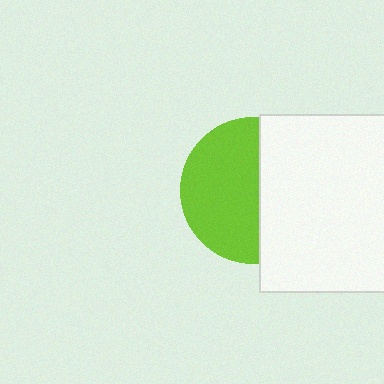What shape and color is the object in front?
The object in front is a white rectangle.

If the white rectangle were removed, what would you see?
You would see the complete lime circle.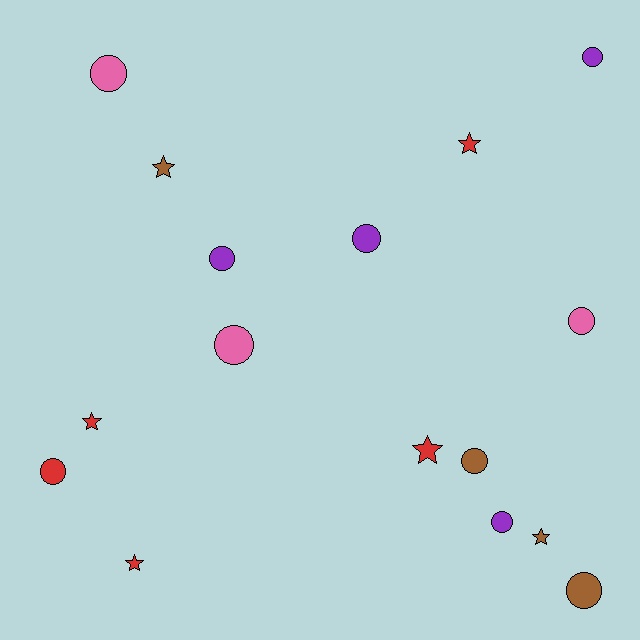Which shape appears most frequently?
Circle, with 10 objects.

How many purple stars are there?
There are no purple stars.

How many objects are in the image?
There are 16 objects.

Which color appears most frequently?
Red, with 5 objects.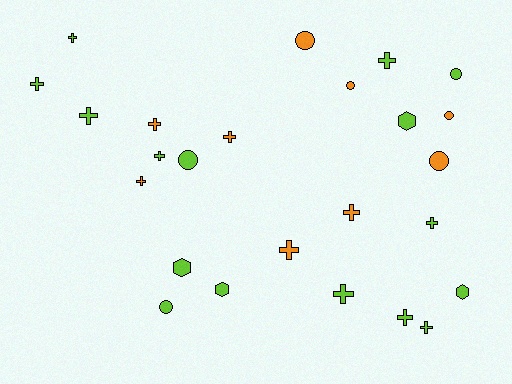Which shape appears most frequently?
Cross, with 14 objects.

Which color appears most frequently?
Lime, with 16 objects.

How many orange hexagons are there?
There are no orange hexagons.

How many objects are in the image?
There are 25 objects.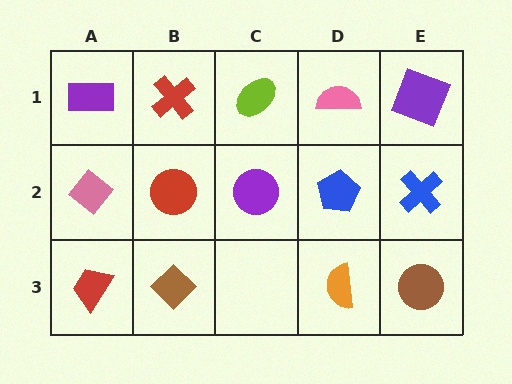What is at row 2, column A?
A pink diamond.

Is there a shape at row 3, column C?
No, that cell is empty.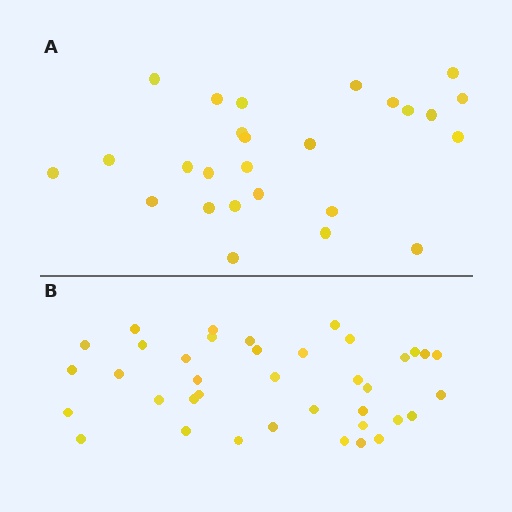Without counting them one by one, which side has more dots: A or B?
Region B (the bottom region) has more dots.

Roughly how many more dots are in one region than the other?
Region B has roughly 12 or so more dots than region A.